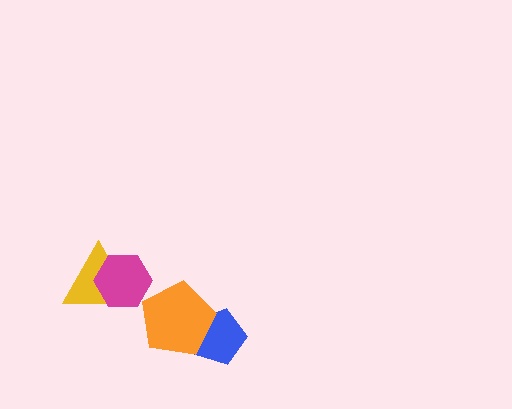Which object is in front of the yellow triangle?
The magenta hexagon is in front of the yellow triangle.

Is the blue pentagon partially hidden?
Yes, it is partially covered by another shape.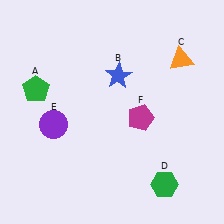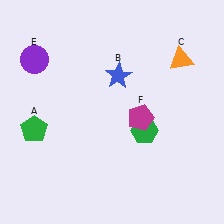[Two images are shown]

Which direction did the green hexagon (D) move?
The green hexagon (D) moved up.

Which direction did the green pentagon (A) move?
The green pentagon (A) moved down.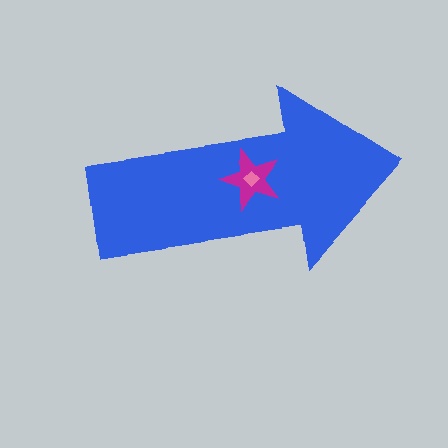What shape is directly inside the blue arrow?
The magenta star.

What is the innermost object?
The pink diamond.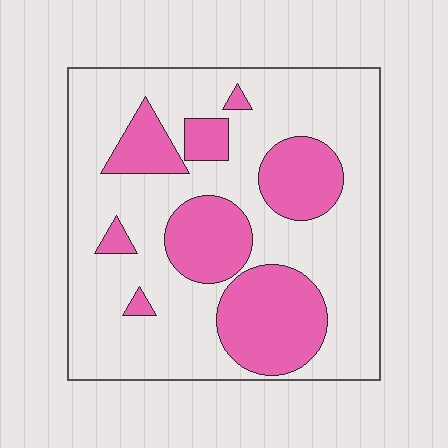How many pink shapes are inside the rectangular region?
8.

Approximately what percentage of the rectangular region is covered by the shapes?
Approximately 30%.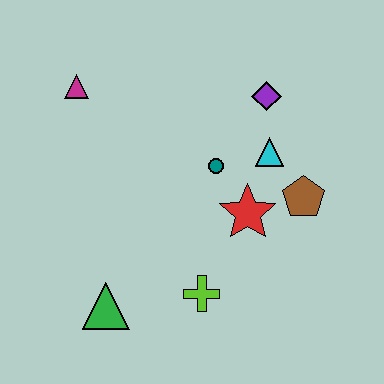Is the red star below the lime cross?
No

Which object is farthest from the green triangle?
The purple diamond is farthest from the green triangle.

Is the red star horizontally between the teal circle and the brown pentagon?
Yes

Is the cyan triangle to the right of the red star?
Yes